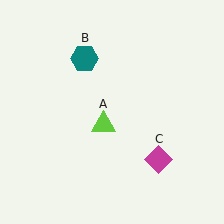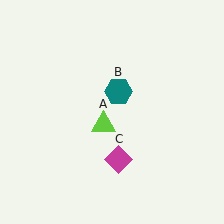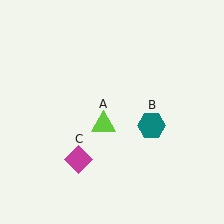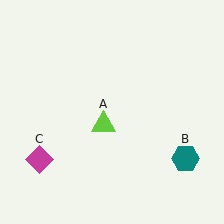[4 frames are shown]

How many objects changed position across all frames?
2 objects changed position: teal hexagon (object B), magenta diamond (object C).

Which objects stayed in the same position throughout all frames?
Lime triangle (object A) remained stationary.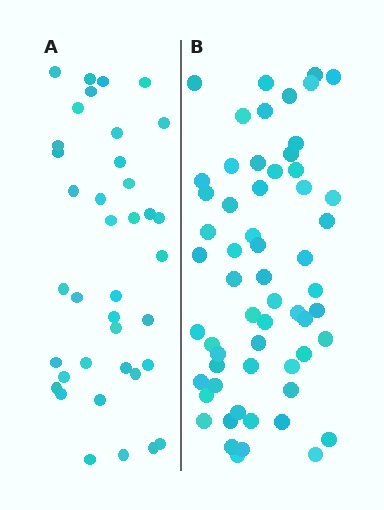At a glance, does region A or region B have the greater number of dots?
Region B (the right region) has more dots.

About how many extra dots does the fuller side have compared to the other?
Region B has approximately 20 more dots than region A.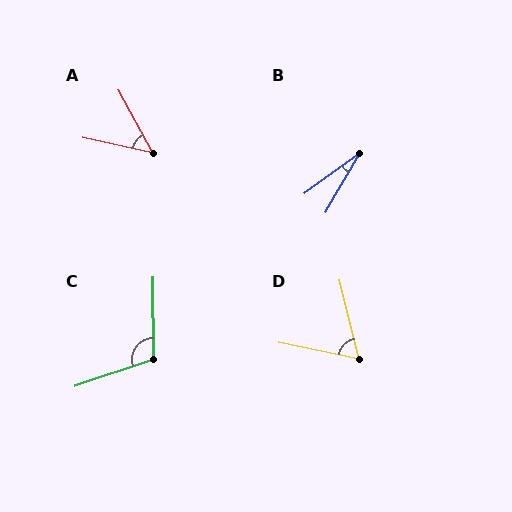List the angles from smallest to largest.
B (24°), A (49°), D (65°), C (109°).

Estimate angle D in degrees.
Approximately 65 degrees.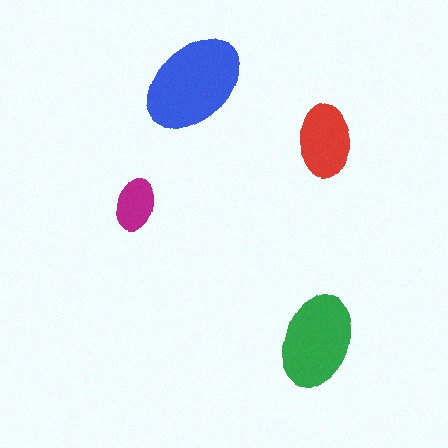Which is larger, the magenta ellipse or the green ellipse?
The green one.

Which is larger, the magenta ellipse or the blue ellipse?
The blue one.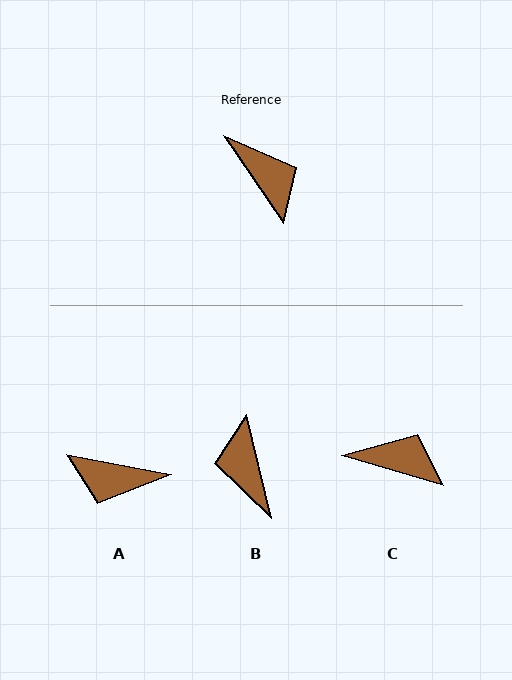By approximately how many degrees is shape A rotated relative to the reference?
Approximately 135 degrees clockwise.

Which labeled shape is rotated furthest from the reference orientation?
B, about 159 degrees away.